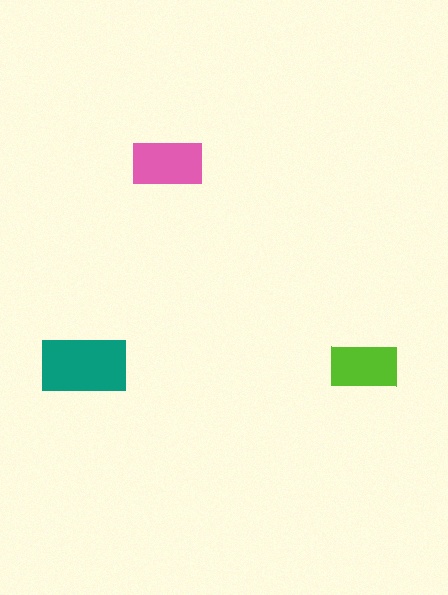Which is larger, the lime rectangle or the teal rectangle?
The teal one.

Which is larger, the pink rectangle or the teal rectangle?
The teal one.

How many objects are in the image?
There are 3 objects in the image.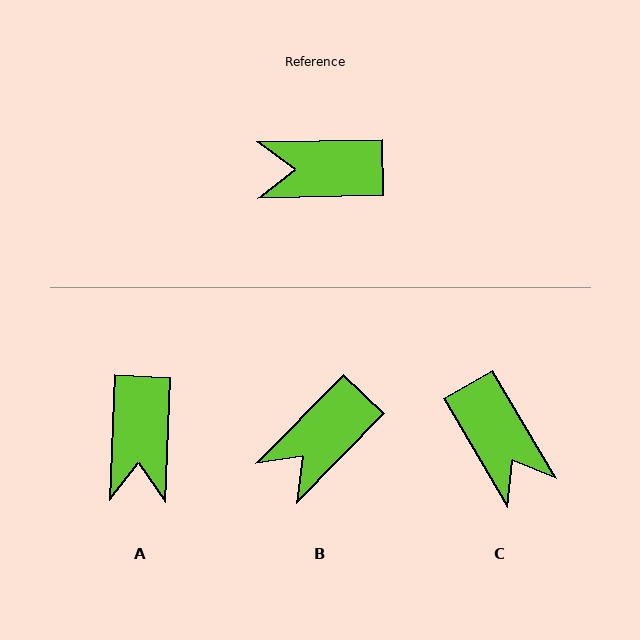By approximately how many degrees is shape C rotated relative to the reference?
Approximately 119 degrees counter-clockwise.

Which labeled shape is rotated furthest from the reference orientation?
C, about 119 degrees away.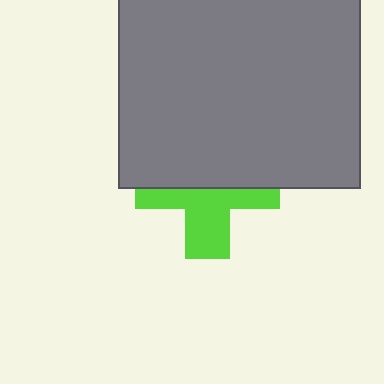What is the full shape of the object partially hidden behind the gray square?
The partially hidden object is a lime cross.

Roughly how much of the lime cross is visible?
About half of it is visible (roughly 46%).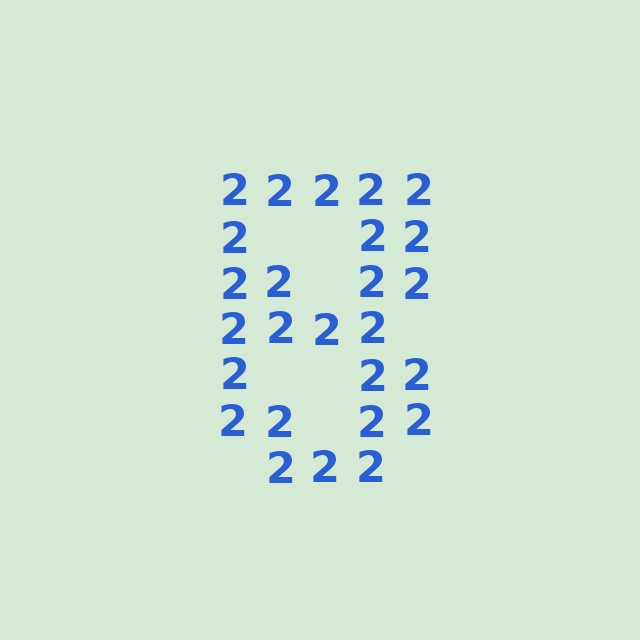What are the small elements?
The small elements are digit 2's.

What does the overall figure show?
The overall figure shows the digit 8.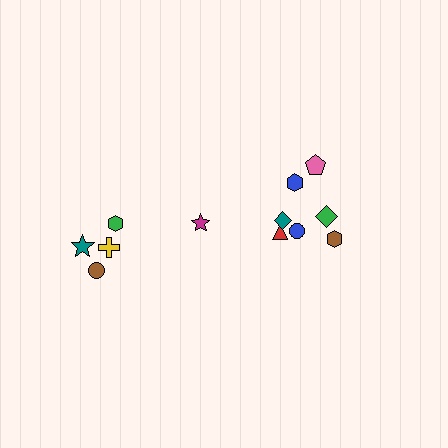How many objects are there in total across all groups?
There are 12 objects.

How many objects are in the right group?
There are 7 objects.